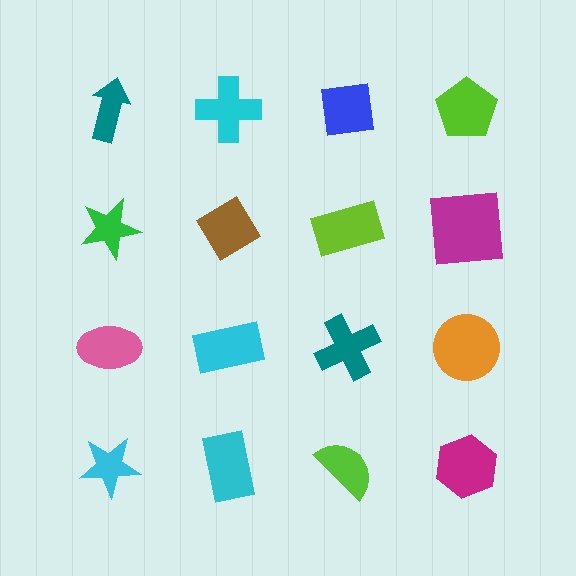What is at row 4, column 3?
A lime semicircle.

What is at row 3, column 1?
A pink ellipse.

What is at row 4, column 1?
A cyan star.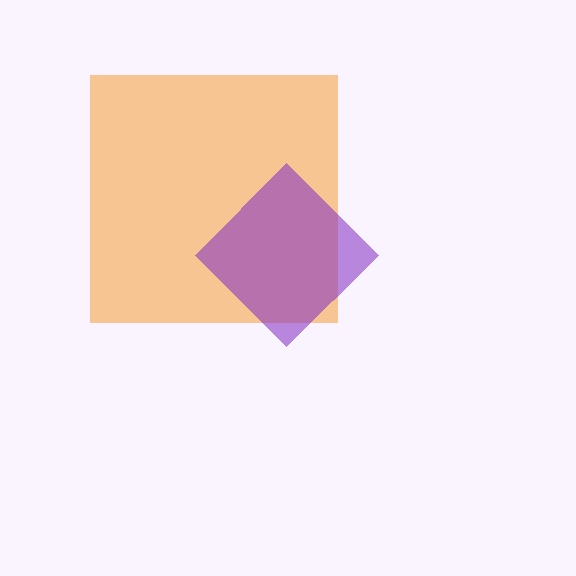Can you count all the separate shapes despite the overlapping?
Yes, there are 2 separate shapes.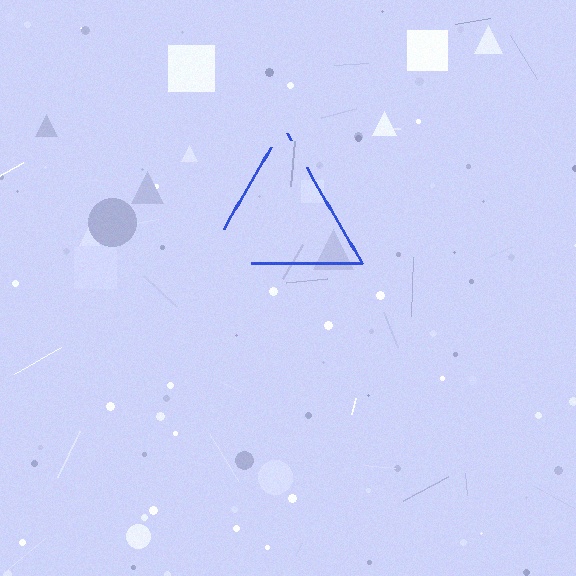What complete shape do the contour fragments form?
The contour fragments form a triangle.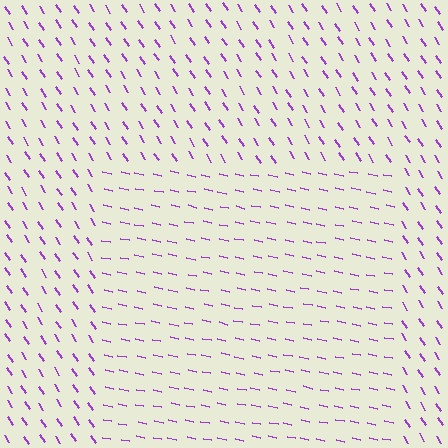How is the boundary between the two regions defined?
The boundary is defined purely by a change in line orientation (approximately 45 degrees difference). All lines are the same color and thickness.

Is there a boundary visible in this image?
Yes, there is a texture boundary formed by a change in line orientation.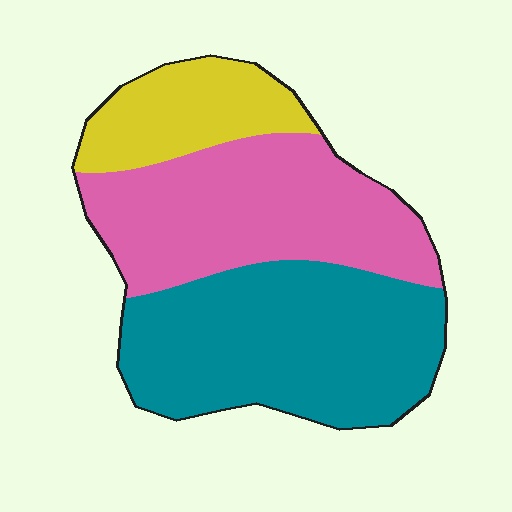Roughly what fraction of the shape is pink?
Pink covers roughly 40% of the shape.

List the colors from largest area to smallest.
From largest to smallest: teal, pink, yellow.